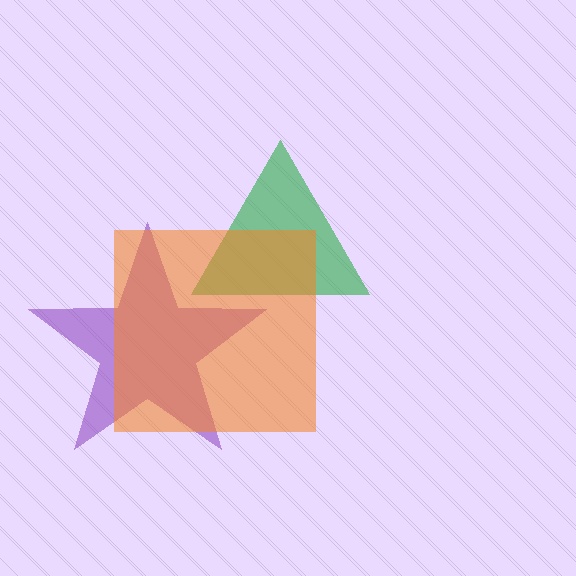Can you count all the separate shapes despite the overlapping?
Yes, there are 3 separate shapes.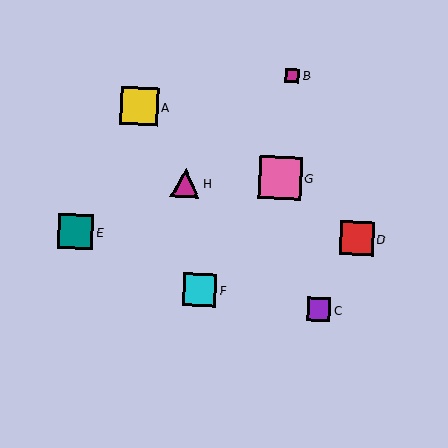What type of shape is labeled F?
Shape F is a cyan square.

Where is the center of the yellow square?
The center of the yellow square is at (139, 106).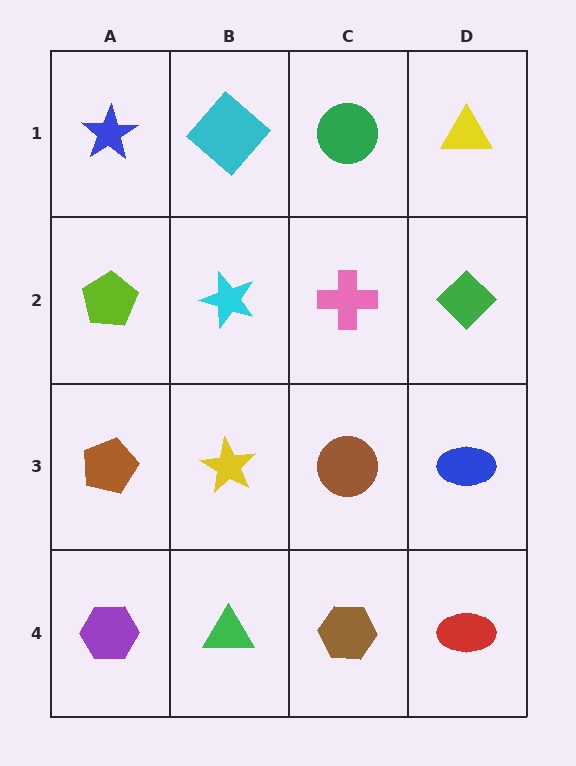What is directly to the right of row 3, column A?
A yellow star.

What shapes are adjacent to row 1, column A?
A lime pentagon (row 2, column A), a cyan diamond (row 1, column B).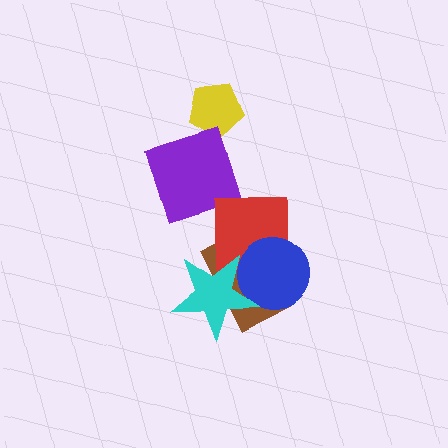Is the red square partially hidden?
Yes, it is partially covered by another shape.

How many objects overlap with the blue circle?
3 objects overlap with the blue circle.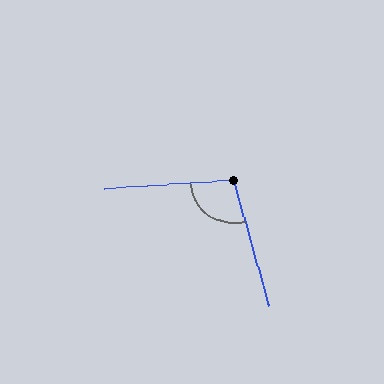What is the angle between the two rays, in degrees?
Approximately 102 degrees.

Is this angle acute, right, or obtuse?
It is obtuse.